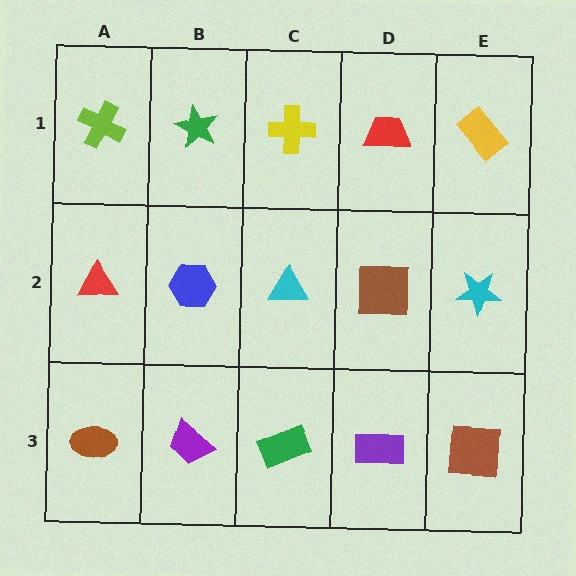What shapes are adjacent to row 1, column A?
A red triangle (row 2, column A), a green star (row 1, column B).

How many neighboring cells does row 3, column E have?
2.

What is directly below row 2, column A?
A brown ellipse.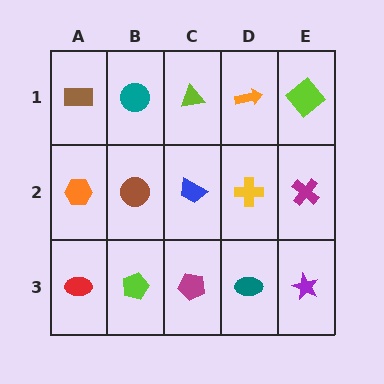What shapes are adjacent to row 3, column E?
A magenta cross (row 2, column E), a teal ellipse (row 3, column D).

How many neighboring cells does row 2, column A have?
3.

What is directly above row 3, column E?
A magenta cross.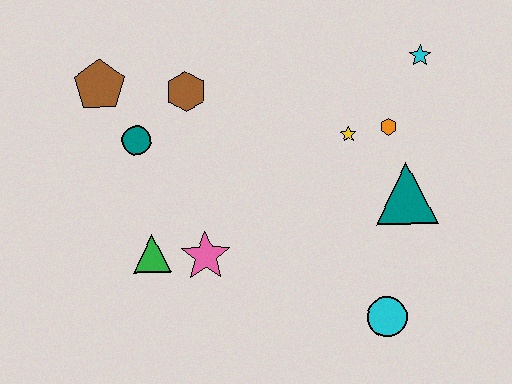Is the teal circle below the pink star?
No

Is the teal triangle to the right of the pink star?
Yes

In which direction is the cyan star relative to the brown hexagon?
The cyan star is to the right of the brown hexagon.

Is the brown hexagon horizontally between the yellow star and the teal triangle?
No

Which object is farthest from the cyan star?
The green triangle is farthest from the cyan star.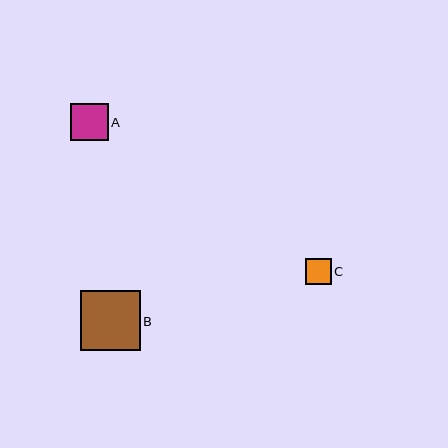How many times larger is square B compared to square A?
Square B is approximately 1.6 times the size of square A.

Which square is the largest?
Square B is the largest with a size of approximately 60 pixels.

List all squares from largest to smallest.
From largest to smallest: B, A, C.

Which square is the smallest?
Square C is the smallest with a size of approximately 26 pixels.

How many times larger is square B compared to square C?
Square B is approximately 2.4 times the size of square C.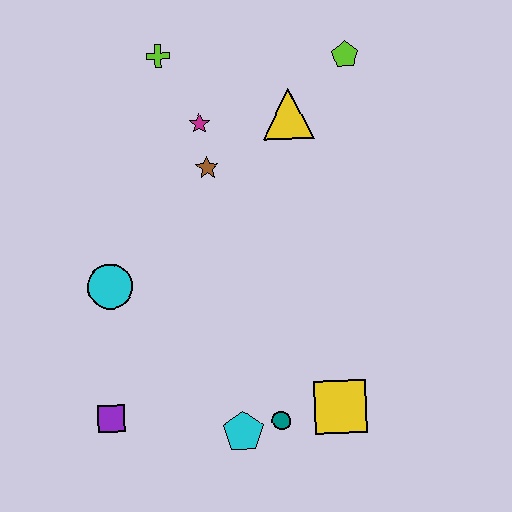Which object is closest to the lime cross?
The magenta star is closest to the lime cross.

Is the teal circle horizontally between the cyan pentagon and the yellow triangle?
Yes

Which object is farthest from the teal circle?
The lime cross is farthest from the teal circle.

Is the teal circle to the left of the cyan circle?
No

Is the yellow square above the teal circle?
Yes